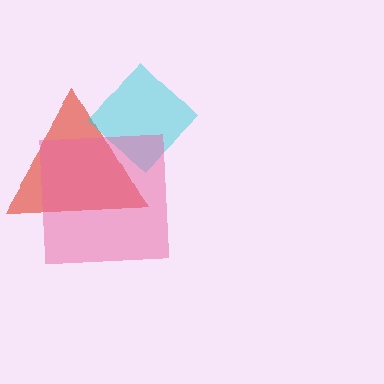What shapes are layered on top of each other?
The layered shapes are: a red triangle, a cyan diamond, a pink square.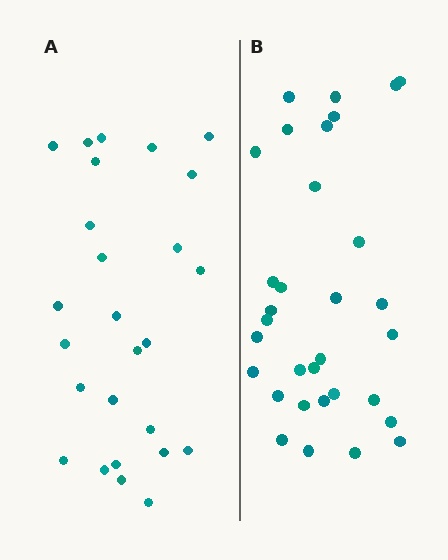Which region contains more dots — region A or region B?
Region B (the right region) has more dots.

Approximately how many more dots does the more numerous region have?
Region B has about 6 more dots than region A.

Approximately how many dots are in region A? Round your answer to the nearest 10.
About 30 dots. (The exact count is 26, which rounds to 30.)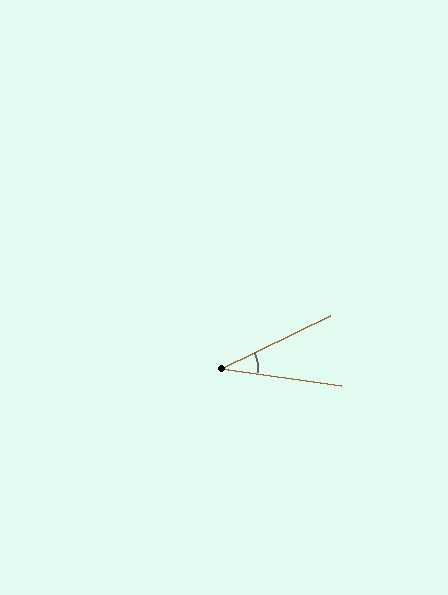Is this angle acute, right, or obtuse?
It is acute.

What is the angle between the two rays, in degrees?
Approximately 34 degrees.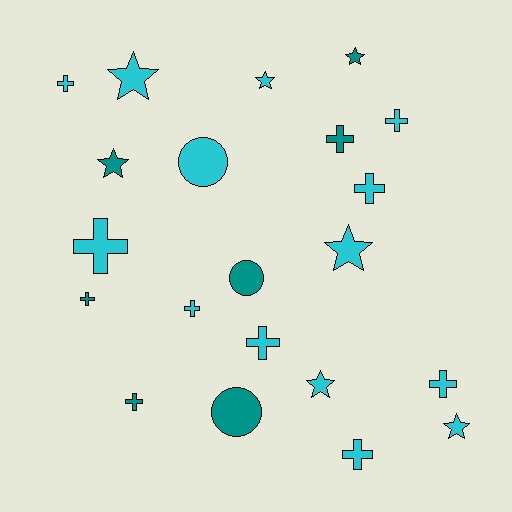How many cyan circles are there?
There is 1 cyan circle.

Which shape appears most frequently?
Cross, with 11 objects.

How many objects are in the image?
There are 21 objects.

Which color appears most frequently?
Cyan, with 14 objects.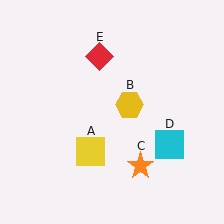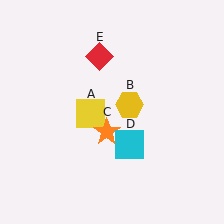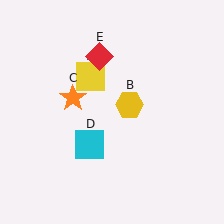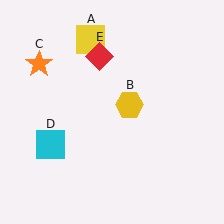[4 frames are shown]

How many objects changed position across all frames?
3 objects changed position: yellow square (object A), orange star (object C), cyan square (object D).